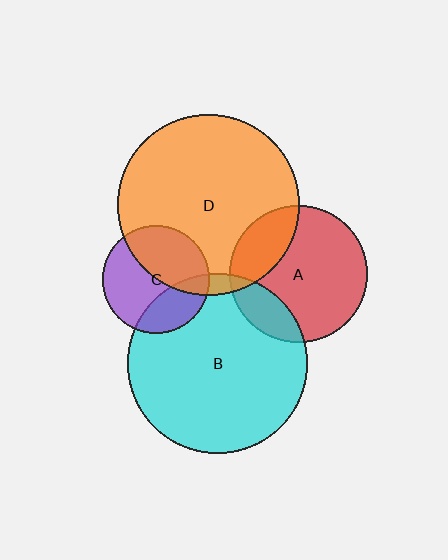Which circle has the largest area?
Circle D (orange).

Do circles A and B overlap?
Yes.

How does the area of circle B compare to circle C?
Approximately 2.8 times.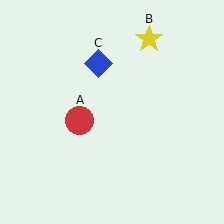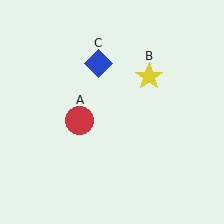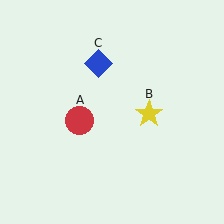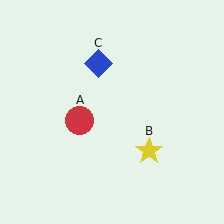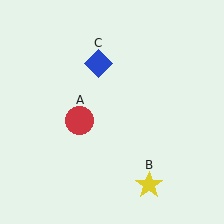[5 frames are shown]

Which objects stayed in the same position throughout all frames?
Red circle (object A) and blue diamond (object C) remained stationary.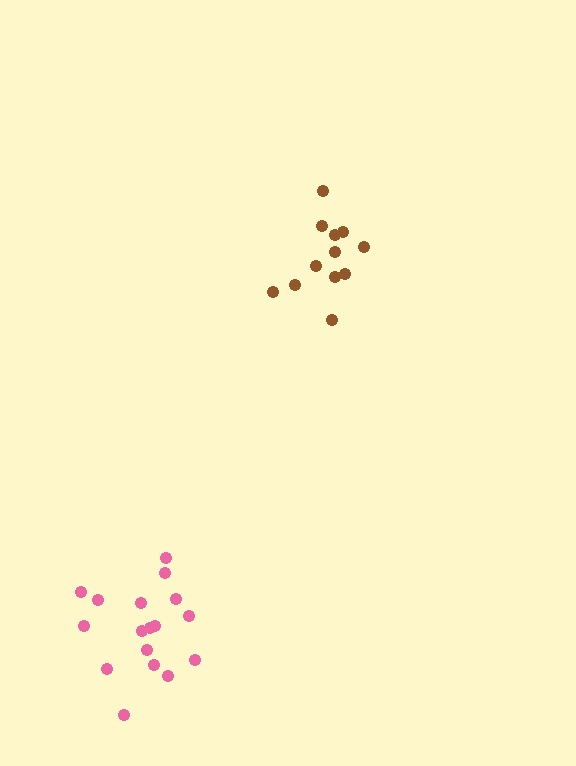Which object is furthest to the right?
The brown cluster is rightmost.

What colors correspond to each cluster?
The clusters are colored: brown, pink.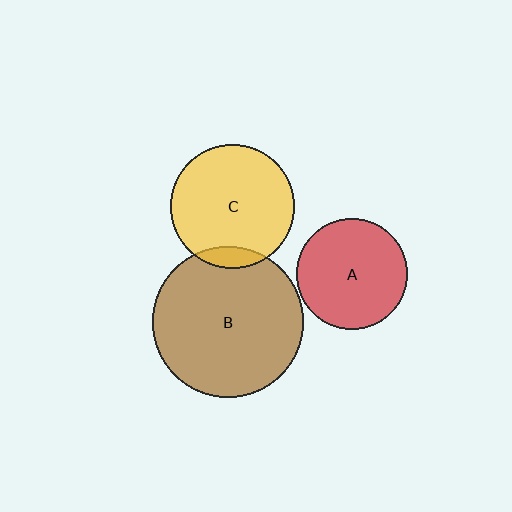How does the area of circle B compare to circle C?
Approximately 1.5 times.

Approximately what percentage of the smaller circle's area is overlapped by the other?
Approximately 10%.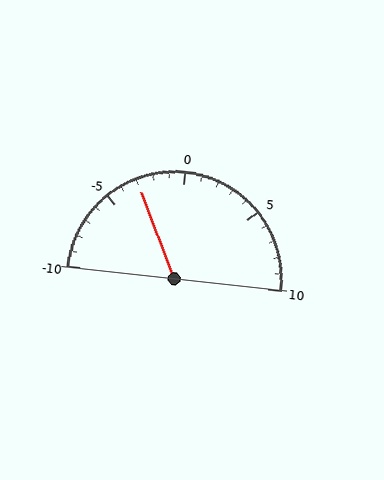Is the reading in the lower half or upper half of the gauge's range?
The reading is in the lower half of the range (-10 to 10).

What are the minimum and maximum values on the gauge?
The gauge ranges from -10 to 10.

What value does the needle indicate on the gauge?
The needle indicates approximately -3.